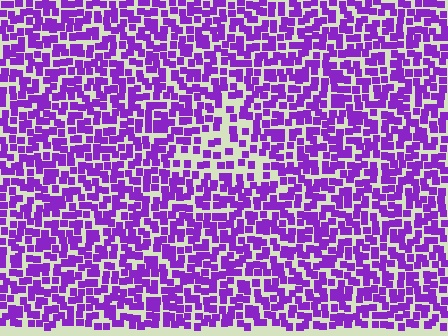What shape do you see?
I see a triangle.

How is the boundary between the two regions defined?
The boundary is defined by a change in element density (approximately 1.8x ratio). All elements are the same color, size, and shape.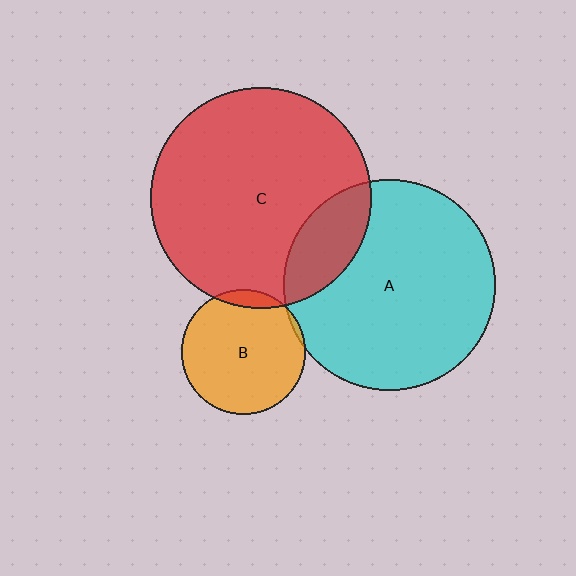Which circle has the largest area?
Circle C (red).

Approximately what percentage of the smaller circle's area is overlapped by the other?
Approximately 5%.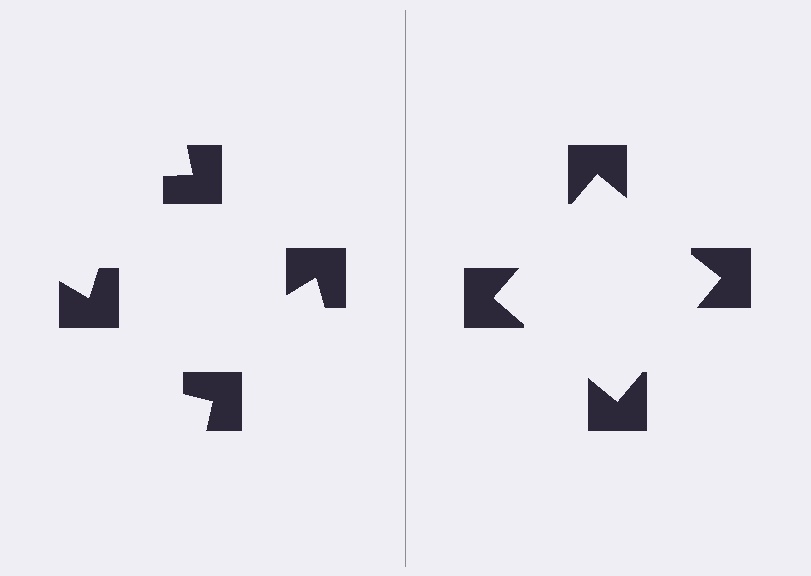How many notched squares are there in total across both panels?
8 — 4 on each side.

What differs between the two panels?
The notched squares are positioned identically on both sides; only the wedge orientations differ. On the right they align to a square; on the left they are misaligned.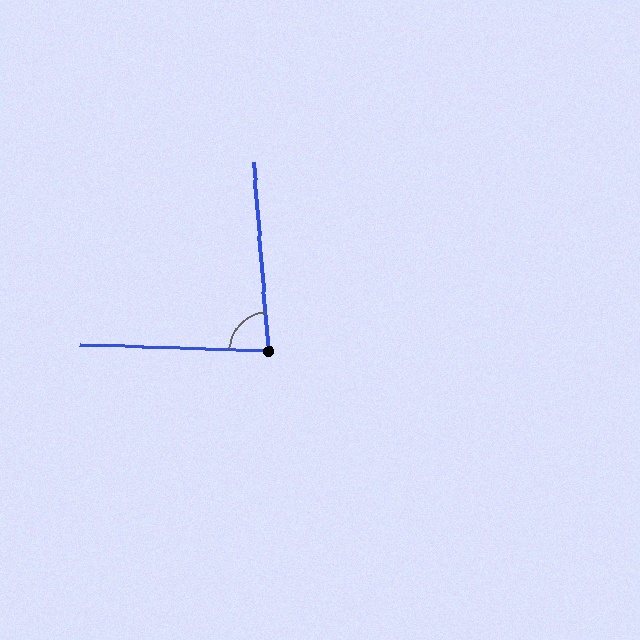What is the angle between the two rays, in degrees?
Approximately 84 degrees.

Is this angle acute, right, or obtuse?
It is acute.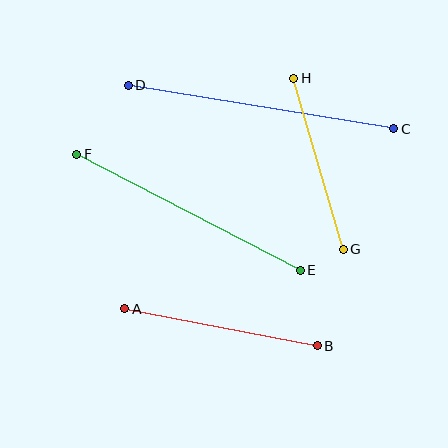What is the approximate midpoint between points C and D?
The midpoint is at approximately (261, 107) pixels.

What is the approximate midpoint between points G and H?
The midpoint is at approximately (319, 164) pixels.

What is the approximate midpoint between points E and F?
The midpoint is at approximately (188, 212) pixels.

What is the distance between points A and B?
The distance is approximately 196 pixels.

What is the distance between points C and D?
The distance is approximately 269 pixels.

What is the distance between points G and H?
The distance is approximately 178 pixels.